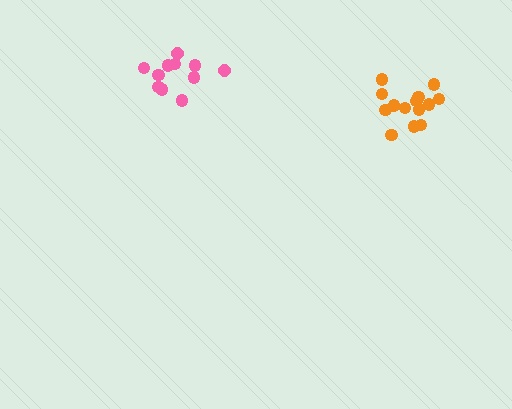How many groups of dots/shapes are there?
There are 2 groups.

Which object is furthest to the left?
The pink cluster is leftmost.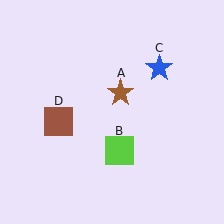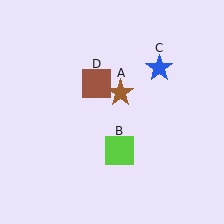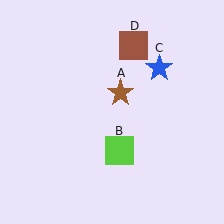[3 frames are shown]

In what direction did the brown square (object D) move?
The brown square (object D) moved up and to the right.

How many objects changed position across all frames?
1 object changed position: brown square (object D).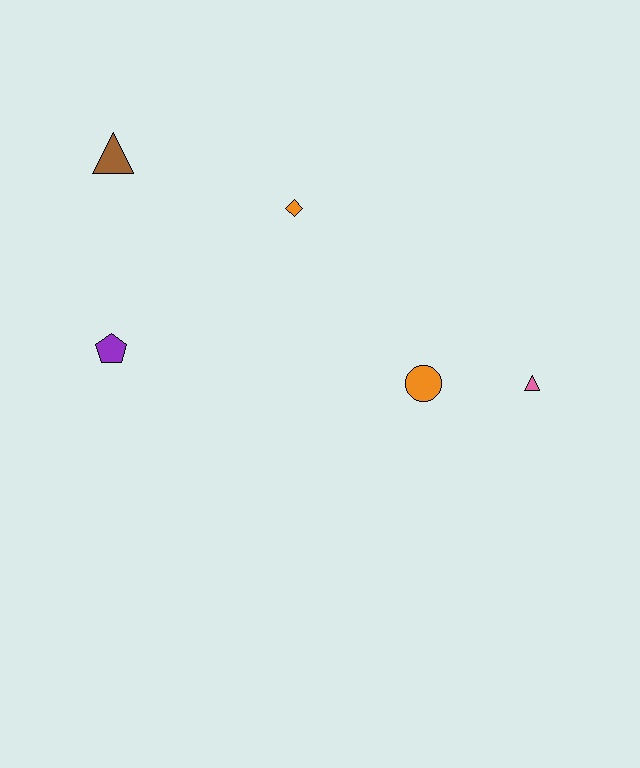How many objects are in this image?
There are 5 objects.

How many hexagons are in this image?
There are no hexagons.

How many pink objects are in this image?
There is 1 pink object.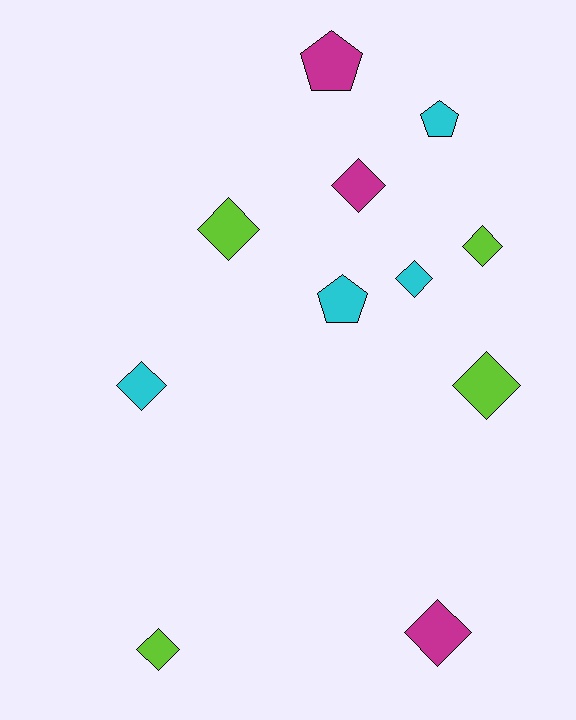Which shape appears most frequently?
Diamond, with 8 objects.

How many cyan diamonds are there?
There are 2 cyan diamonds.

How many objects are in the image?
There are 11 objects.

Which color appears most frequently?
Lime, with 4 objects.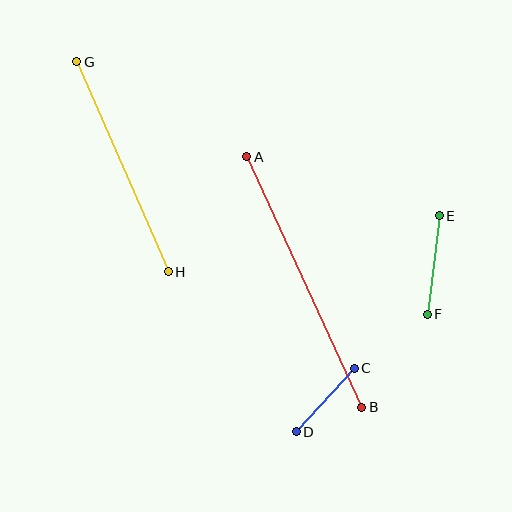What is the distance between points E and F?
The distance is approximately 99 pixels.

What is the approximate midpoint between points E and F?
The midpoint is at approximately (433, 265) pixels.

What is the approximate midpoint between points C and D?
The midpoint is at approximately (325, 400) pixels.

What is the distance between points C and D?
The distance is approximately 86 pixels.